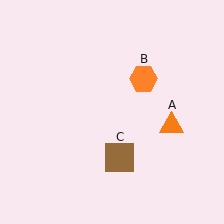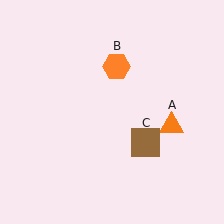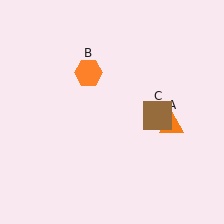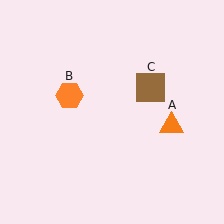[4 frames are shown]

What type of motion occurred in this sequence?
The orange hexagon (object B), brown square (object C) rotated counterclockwise around the center of the scene.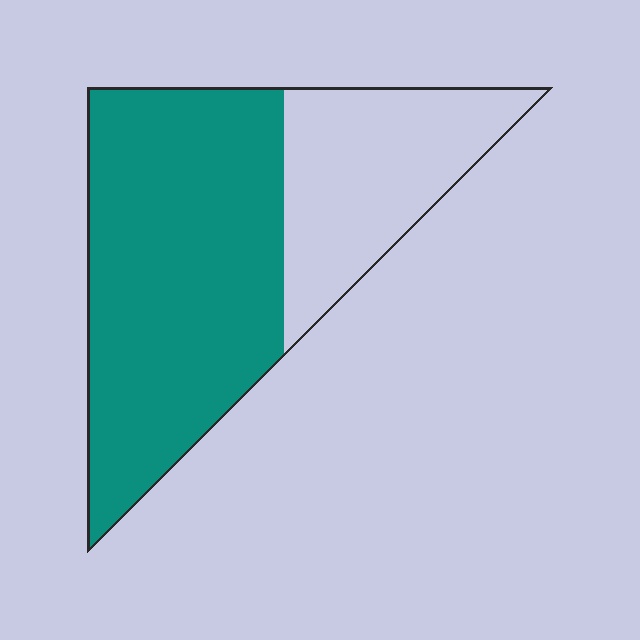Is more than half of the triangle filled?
Yes.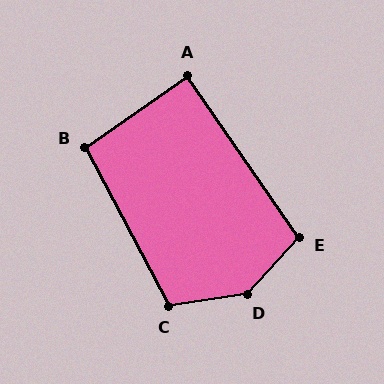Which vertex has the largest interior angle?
D, at approximately 141 degrees.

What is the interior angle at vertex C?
Approximately 109 degrees (obtuse).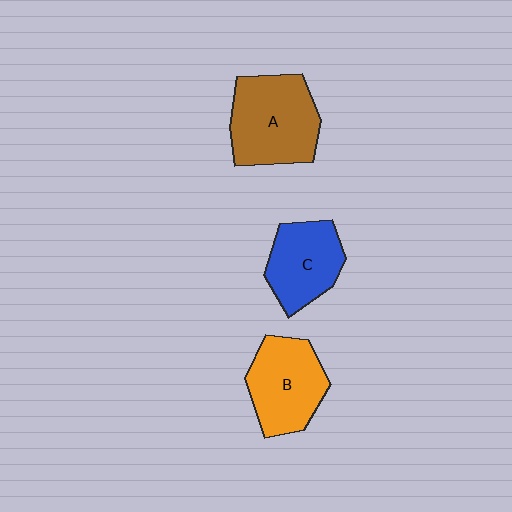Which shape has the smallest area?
Shape C (blue).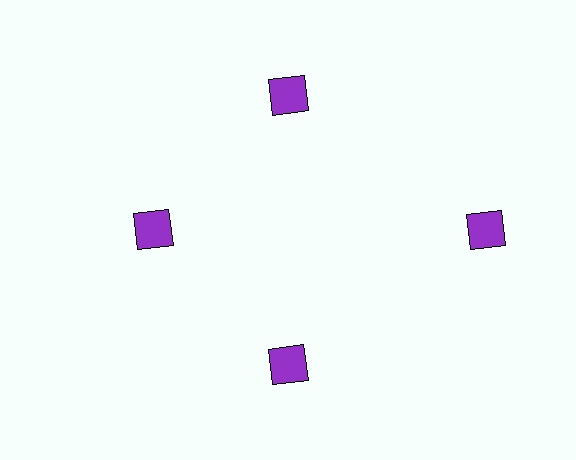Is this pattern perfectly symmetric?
No. The 4 purple squares are arranged in a ring, but one element near the 3 o'clock position is pushed outward from the center, breaking the 4-fold rotational symmetry.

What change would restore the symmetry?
The symmetry would be restored by moving it inward, back onto the ring so that all 4 squares sit at equal angles and equal distance from the center.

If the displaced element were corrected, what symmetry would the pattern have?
It would have 4-fold rotational symmetry — the pattern would map onto itself every 90 degrees.